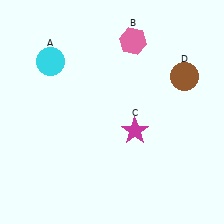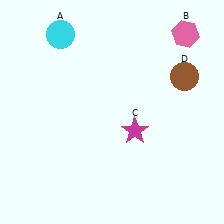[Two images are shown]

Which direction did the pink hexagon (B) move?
The pink hexagon (B) moved right.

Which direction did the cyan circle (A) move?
The cyan circle (A) moved up.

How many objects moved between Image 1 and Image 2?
2 objects moved between the two images.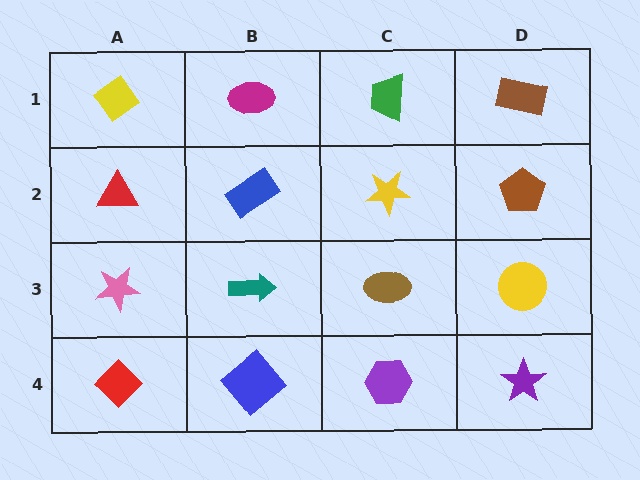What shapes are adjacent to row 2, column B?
A magenta ellipse (row 1, column B), a teal arrow (row 3, column B), a red triangle (row 2, column A), a yellow star (row 2, column C).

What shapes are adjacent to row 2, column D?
A brown rectangle (row 1, column D), a yellow circle (row 3, column D), a yellow star (row 2, column C).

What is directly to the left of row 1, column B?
A yellow diamond.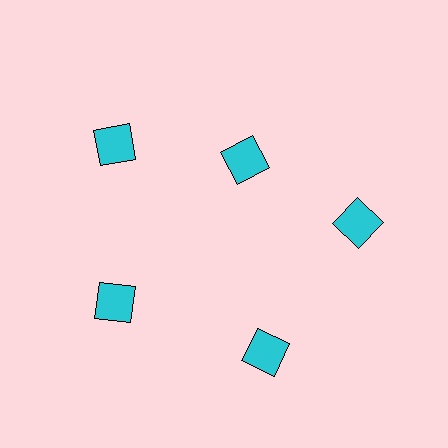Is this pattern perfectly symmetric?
No. The 5 cyan squares are arranged in a ring, but one element near the 1 o'clock position is pulled inward toward the center, breaking the 5-fold rotational symmetry.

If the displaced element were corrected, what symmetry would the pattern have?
It would have 5-fold rotational symmetry — the pattern would map onto itself every 72 degrees.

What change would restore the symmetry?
The symmetry would be restored by moving it outward, back onto the ring so that all 5 squares sit at equal angles and equal distance from the center.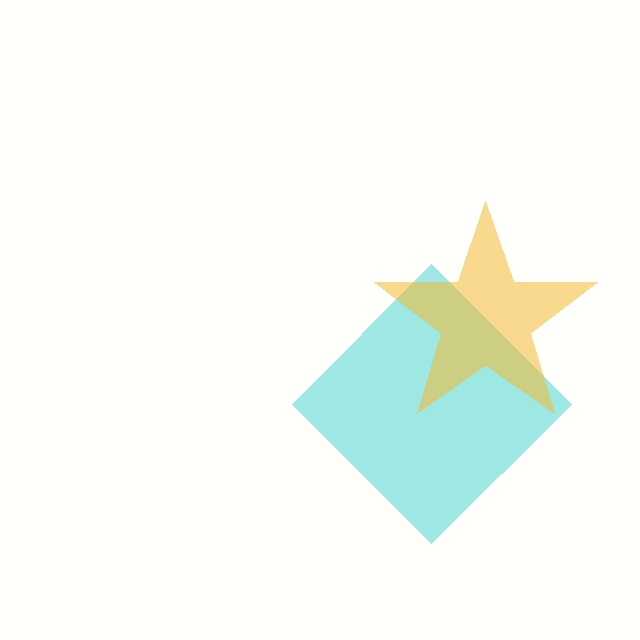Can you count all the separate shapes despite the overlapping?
Yes, there are 2 separate shapes.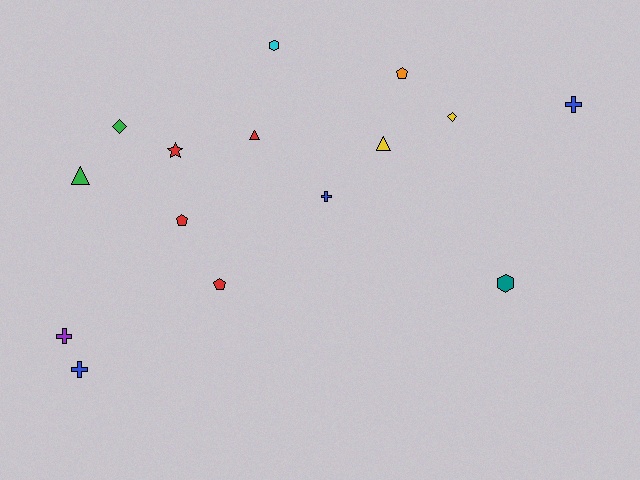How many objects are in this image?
There are 15 objects.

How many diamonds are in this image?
There are 2 diamonds.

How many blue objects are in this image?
There are 3 blue objects.